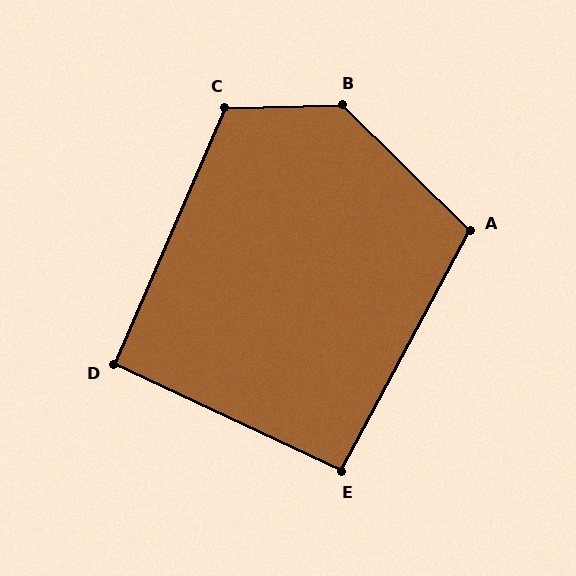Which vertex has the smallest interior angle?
D, at approximately 92 degrees.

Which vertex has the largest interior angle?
B, at approximately 134 degrees.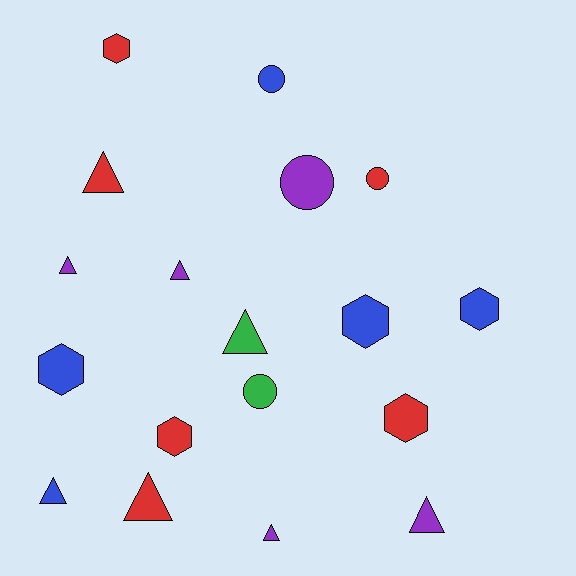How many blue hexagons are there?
There are 3 blue hexagons.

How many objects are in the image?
There are 18 objects.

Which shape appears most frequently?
Triangle, with 8 objects.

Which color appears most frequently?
Red, with 6 objects.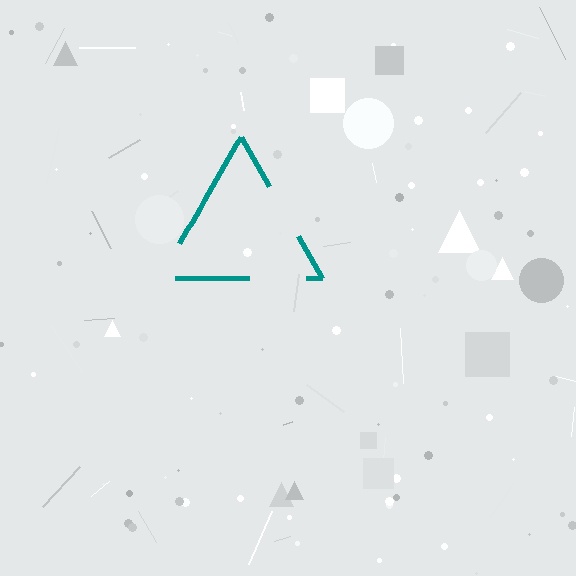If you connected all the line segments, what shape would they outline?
They would outline a triangle.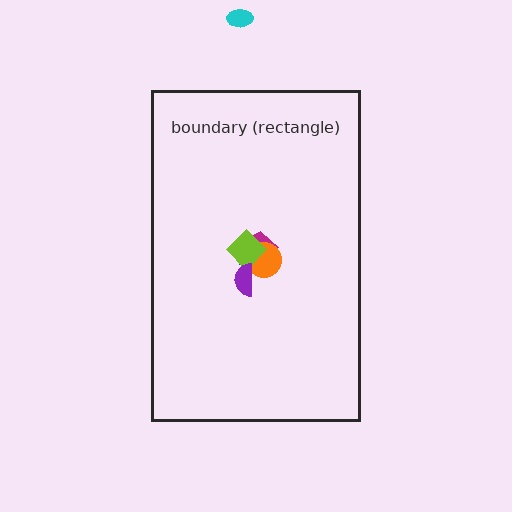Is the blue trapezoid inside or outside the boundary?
Inside.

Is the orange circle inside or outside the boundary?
Inside.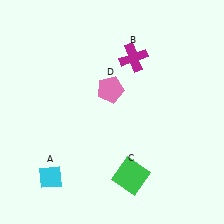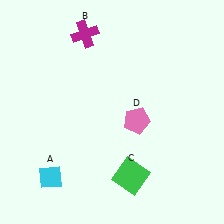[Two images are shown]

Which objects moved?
The objects that moved are: the magenta cross (B), the pink pentagon (D).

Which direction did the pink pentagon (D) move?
The pink pentagon (D) moved down.